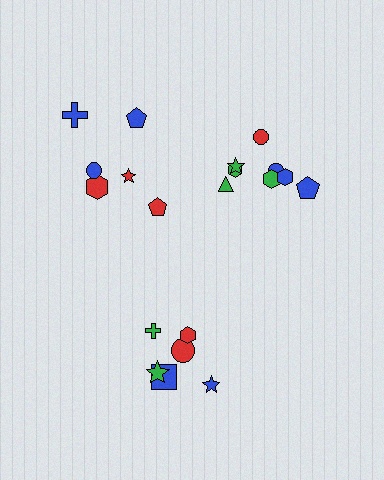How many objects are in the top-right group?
There are 8 objects.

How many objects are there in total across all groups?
There are 20 objects.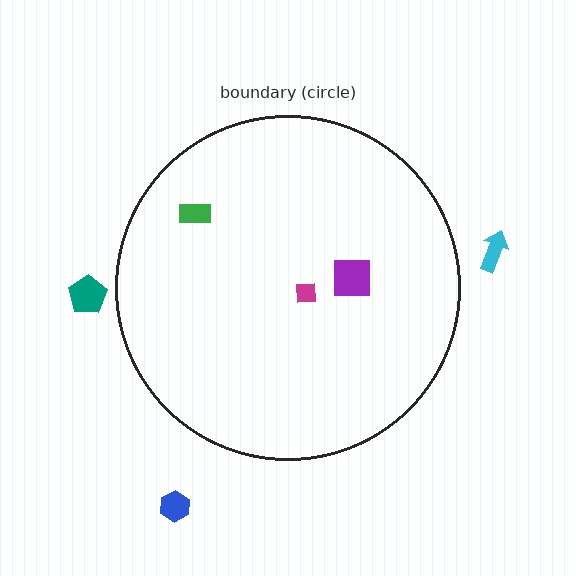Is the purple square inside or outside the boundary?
Inside.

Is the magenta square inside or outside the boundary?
Inside.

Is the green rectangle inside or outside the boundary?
Inside.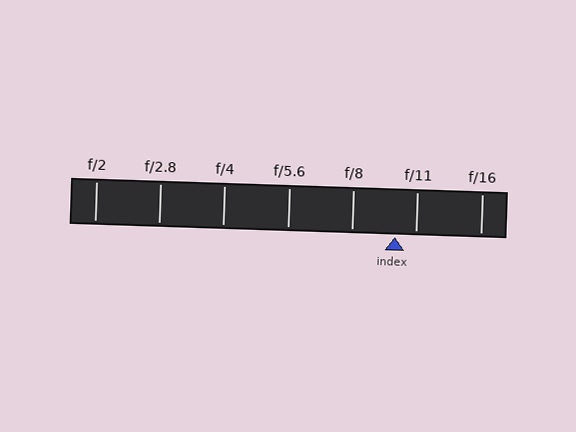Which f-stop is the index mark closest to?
The index mark is closest to f/11.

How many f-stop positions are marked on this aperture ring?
There are 7 f-stop positions marked.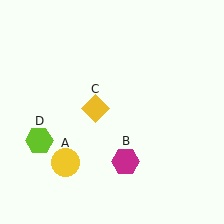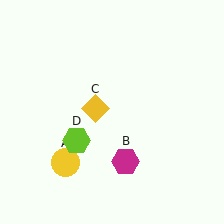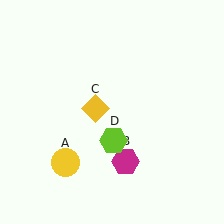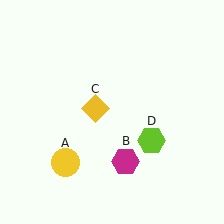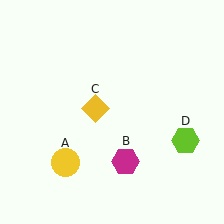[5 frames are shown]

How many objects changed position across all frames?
1 object changed position: lime hexagon (object D).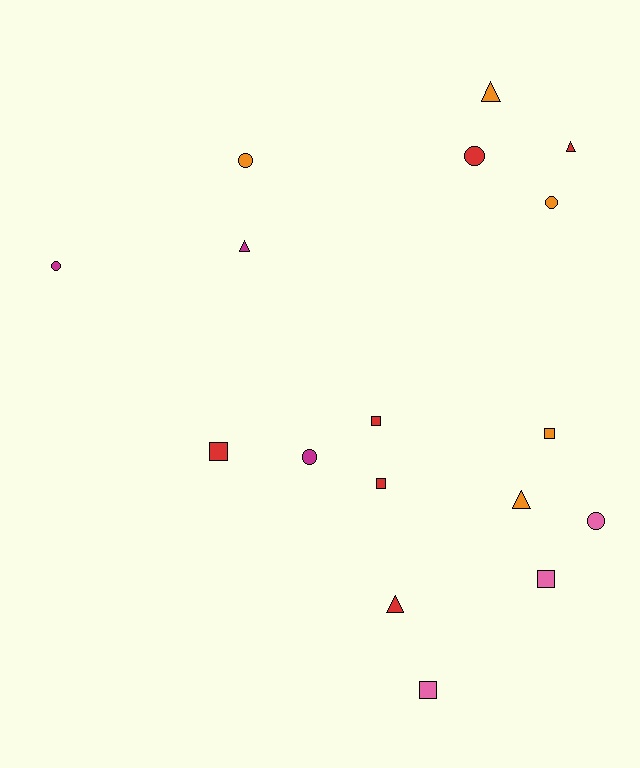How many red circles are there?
There is 1 red circle.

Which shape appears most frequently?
Square, with 6 objects.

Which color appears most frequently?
Red, with 6 objects.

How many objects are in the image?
There are 17 objects.